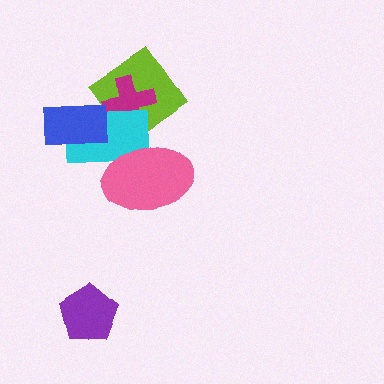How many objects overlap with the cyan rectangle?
4 objects overlap with the cyan rectangle.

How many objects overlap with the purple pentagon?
0 objects overlap with the purple pentagon.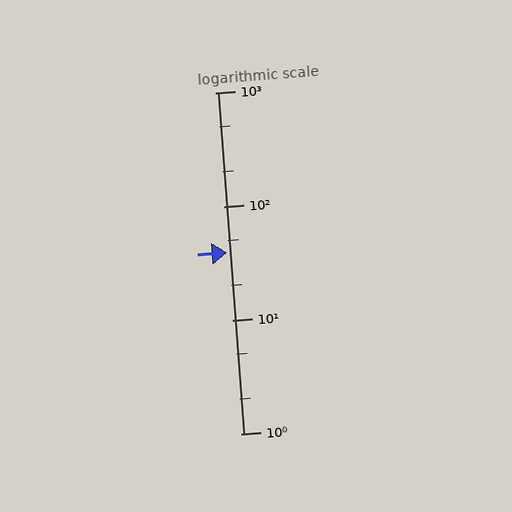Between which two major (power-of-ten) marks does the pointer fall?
The pointer is between 10 and 100.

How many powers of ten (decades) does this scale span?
The scale spans 3 decades, from 1 to 1000.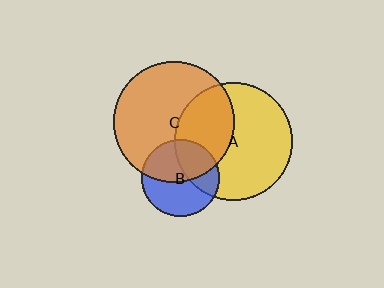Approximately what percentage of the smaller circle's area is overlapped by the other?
Approximately 35%.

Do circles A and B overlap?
Yes.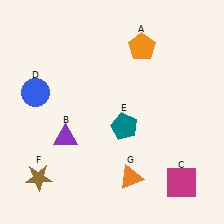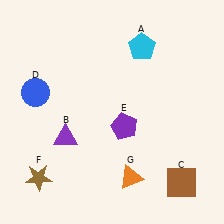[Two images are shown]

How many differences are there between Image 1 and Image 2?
There are 3 differences between the two images.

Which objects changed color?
A changed from orange to cyan. C changed from magenta to brown. E changed from teal to purple.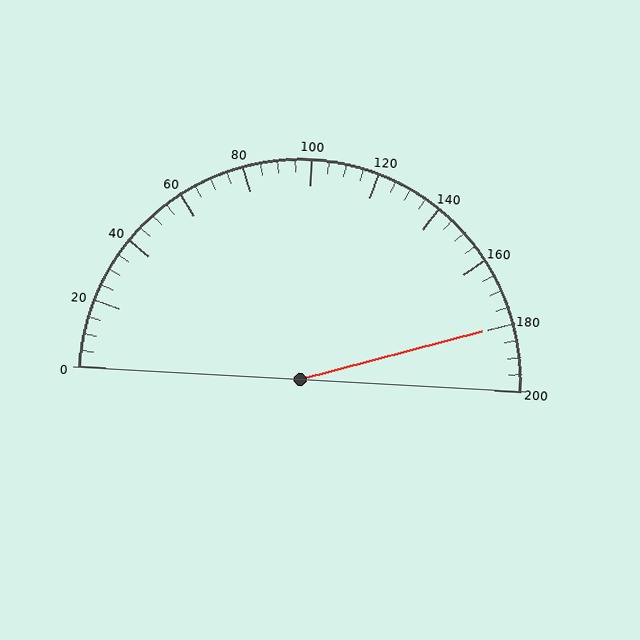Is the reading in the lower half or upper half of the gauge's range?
The reading is in the upper half of the range (0 to 200).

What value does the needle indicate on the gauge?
The needle indicates approximately 180.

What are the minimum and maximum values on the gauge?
The gauge ranges from 0 to 200.